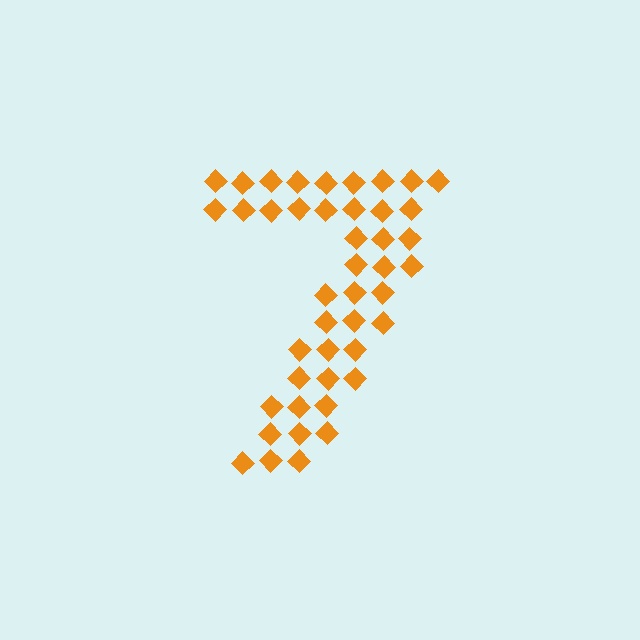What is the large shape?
The large shape is the digit 7.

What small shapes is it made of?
It is made of small diamonds.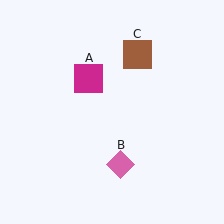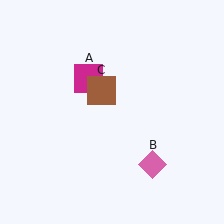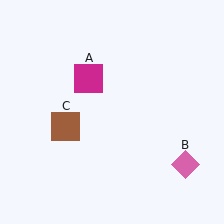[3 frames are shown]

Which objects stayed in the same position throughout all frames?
Magenta square (object A) remained stationary.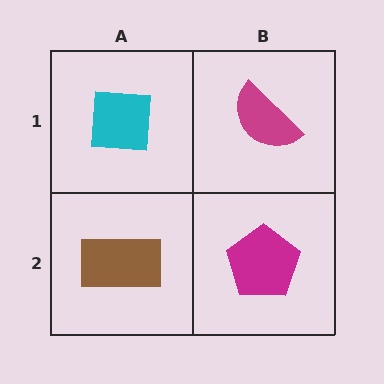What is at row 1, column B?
A magenta semicircle.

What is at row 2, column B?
A magenta pentagon.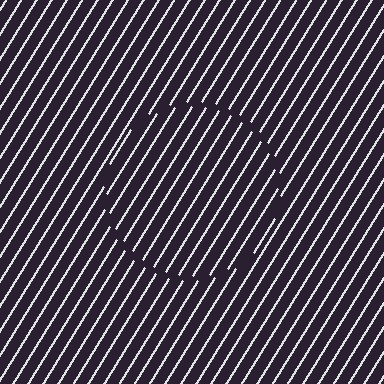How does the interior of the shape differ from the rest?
The interior of the shape contains the same grating, shifted by half a period — the contour is defined by the phase discontinuity where line-ends from the inner and outer gratings abut.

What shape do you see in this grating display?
An illusory circle. The interior of the shape contains the same grating, shifted by half a period — the contour is defined by the phase discontinuity where line-ends from the inner and outer gratings abut.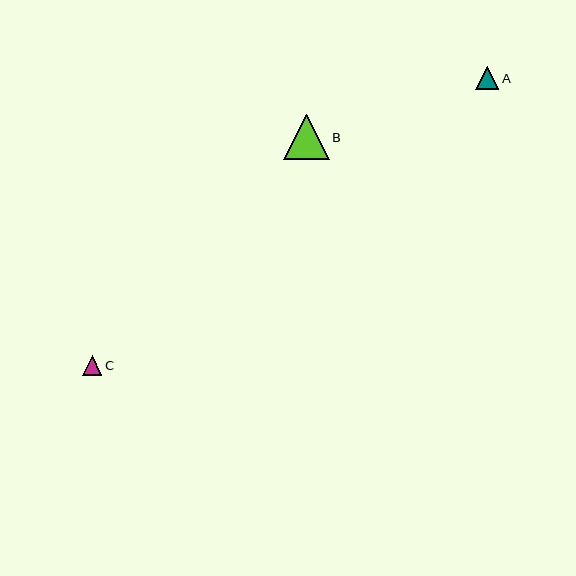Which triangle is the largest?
Triangle B is the largest with a size of approximately 45 pixels.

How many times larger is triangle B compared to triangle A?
Triangle B is approximately 2.0 times the size of triangle A.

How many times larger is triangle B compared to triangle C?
Triangle B is approximately 2.4 times the size of triangle C.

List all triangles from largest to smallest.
From largest to smallest: B, A, C.